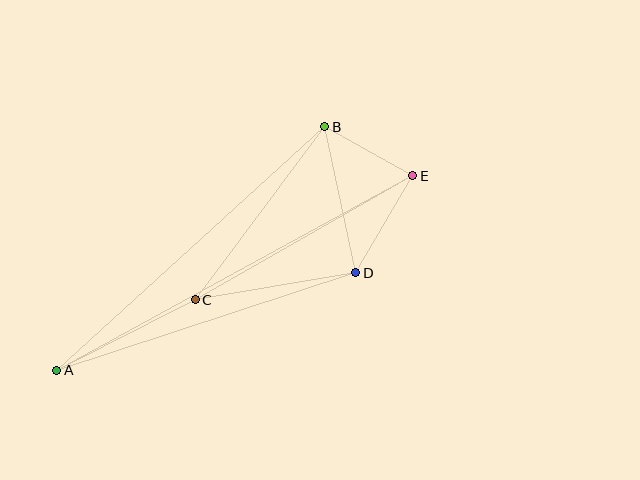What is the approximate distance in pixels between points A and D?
The distance between A and D is approximately 315 pixels.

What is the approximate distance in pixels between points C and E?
The distance between C and E is approximately 250 pixels.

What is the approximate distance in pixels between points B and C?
The distance between B and C is approximately 216 pixels.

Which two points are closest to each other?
Points B and E are closest to each other.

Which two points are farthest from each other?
Points A and E are farthest from each other.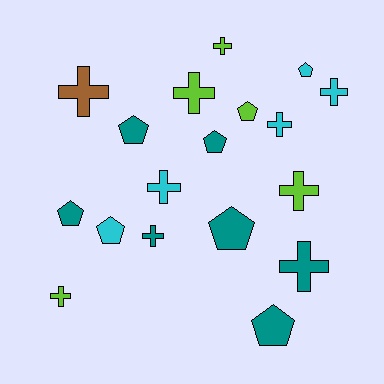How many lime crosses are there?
There are 4 lime crosses.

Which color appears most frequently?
Teal, with 7 objects.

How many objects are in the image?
There are 18 objects.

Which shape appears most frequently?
Cross, with 10 objects.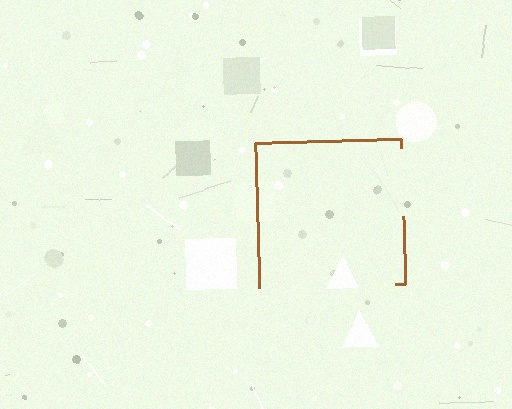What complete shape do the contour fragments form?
The contour fragments form a square.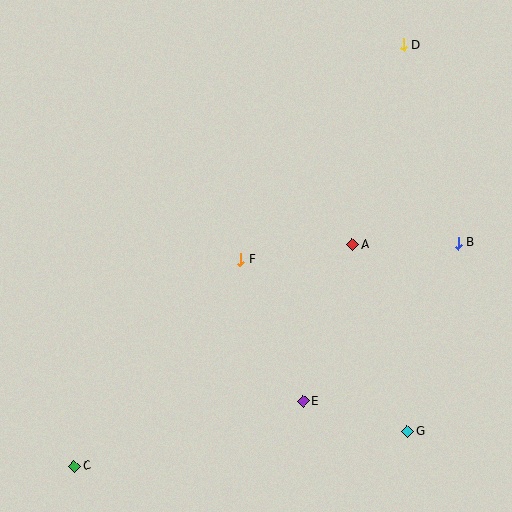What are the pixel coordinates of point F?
Point F is at (241, 260).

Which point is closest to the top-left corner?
Point F is closest to the top-left corner.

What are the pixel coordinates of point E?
Point E is at (303, 402).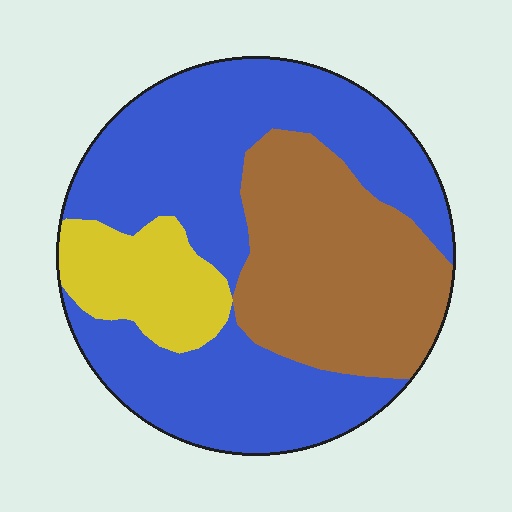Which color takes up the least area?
Yellow, at roughly 15%.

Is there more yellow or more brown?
Brown.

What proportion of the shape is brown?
Brown covers 31% of the shape.